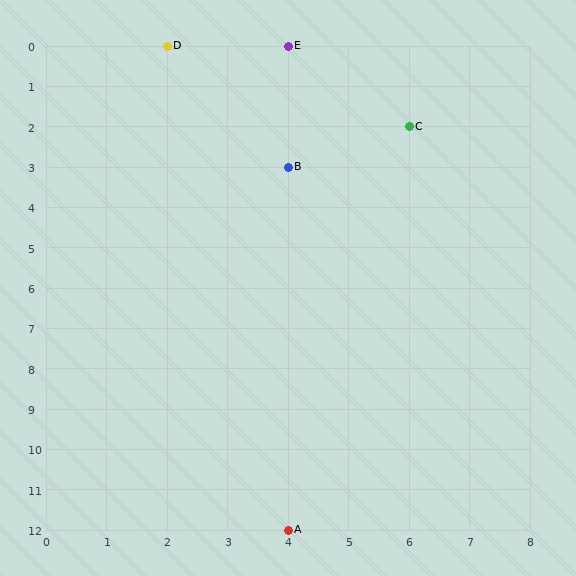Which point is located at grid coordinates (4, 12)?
Point A is at (4, 12).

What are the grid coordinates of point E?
Point E is at grid coordinates (4, 0).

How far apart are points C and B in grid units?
Points C and B are 2 columns and 1 row apart (about 2.2 grid units diagonally).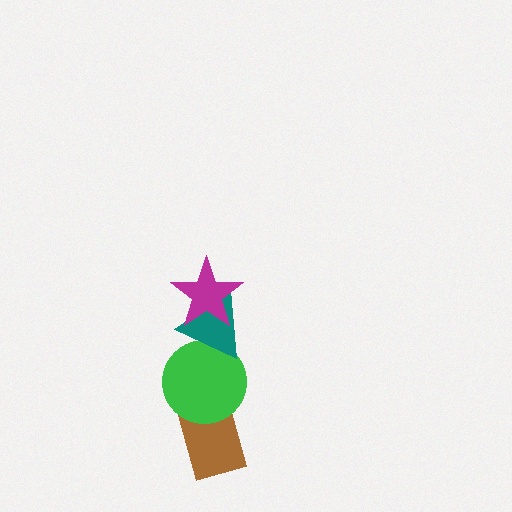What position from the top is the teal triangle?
The teal triangle is 2nd from the top.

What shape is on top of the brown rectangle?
The green circle is on top of the brown rectangle.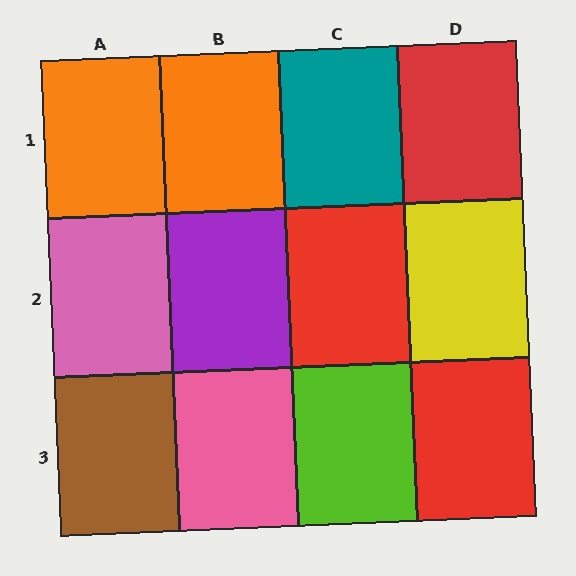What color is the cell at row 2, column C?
Red.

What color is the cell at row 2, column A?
Pink.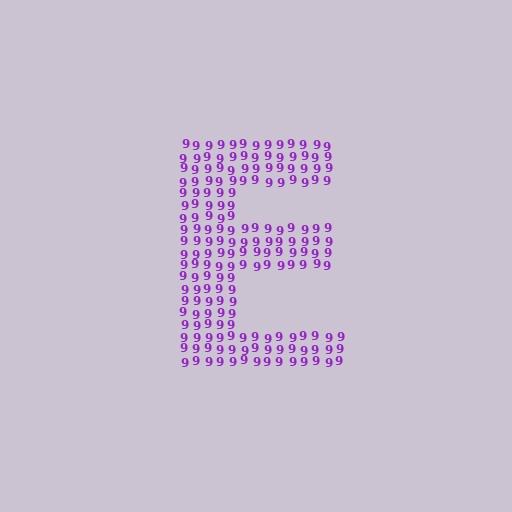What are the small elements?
The small elements are digit 9's.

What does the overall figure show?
The overall figure shows the letter E.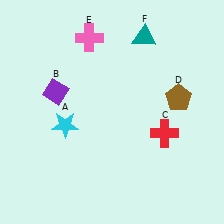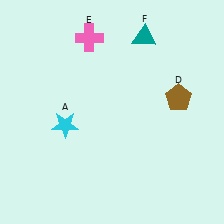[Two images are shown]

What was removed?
The red cross (C), the purple diamond (B) were removed in Image 2.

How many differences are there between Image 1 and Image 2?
There are 2 differences between the two images.